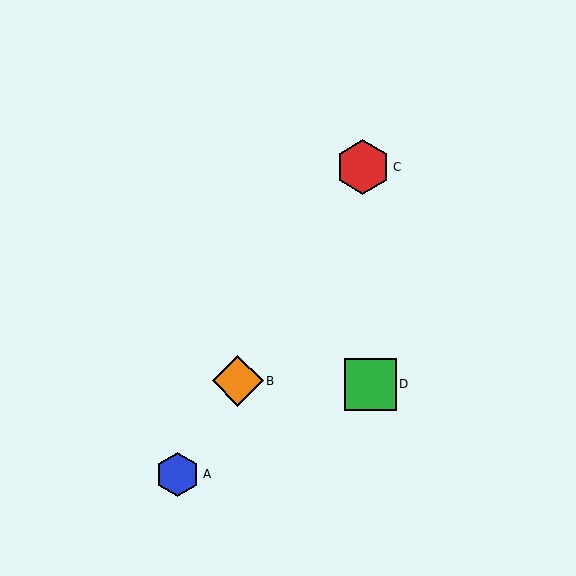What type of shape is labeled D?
Shape D is a green square.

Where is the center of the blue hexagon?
The center of the blue hexagon is at (178, 474).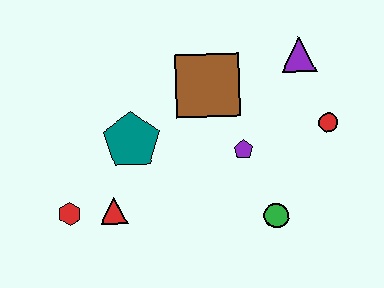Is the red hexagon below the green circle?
No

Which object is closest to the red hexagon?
The red triangle is closest to the red hexagon.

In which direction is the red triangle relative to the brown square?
The red triangle is below the brown square.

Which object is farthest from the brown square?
The red hexagon is farthest from the brown square.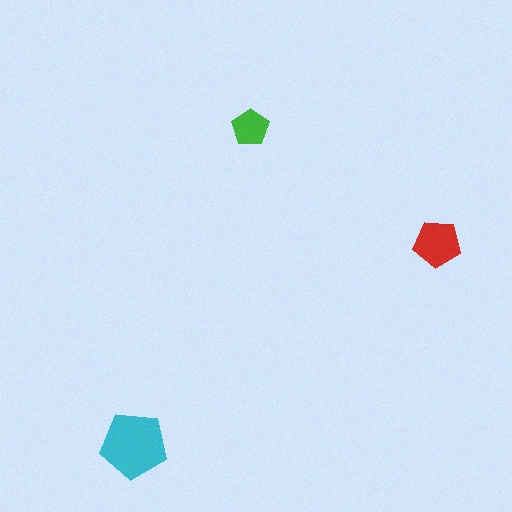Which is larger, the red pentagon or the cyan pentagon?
The cyan one.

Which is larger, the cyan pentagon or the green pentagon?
The cyan one.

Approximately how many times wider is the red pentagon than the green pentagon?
About 1.5 times wider.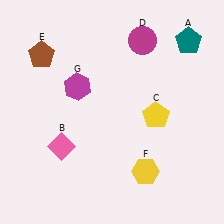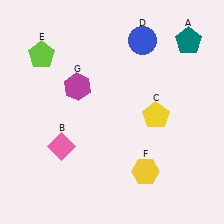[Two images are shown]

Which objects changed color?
D changed from magenta to blue. E changed from brown to lime.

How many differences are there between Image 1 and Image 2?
There are 2 differences between the two images.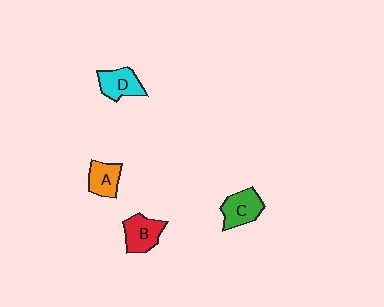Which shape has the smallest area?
Shape A (orange).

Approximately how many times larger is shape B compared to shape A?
Approximately 1.2 times.